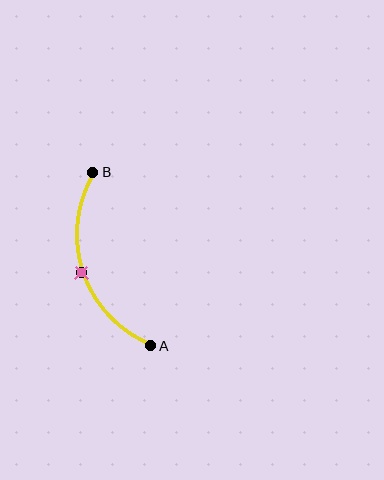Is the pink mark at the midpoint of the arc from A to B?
Yes. The pink mark lies on the arc at equal arc-length from both A and B — it is the arc midpoint.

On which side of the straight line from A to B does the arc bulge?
The arc bulges to the left of the straight line connecting A and B.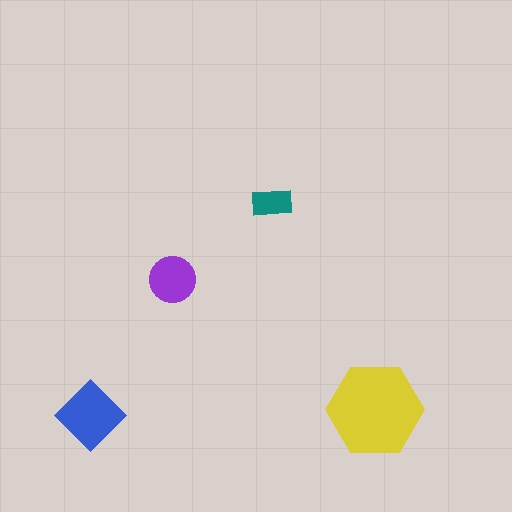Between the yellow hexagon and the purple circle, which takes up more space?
The yellow hexagon.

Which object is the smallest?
The teal rectangle.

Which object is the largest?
The yellow hexagon.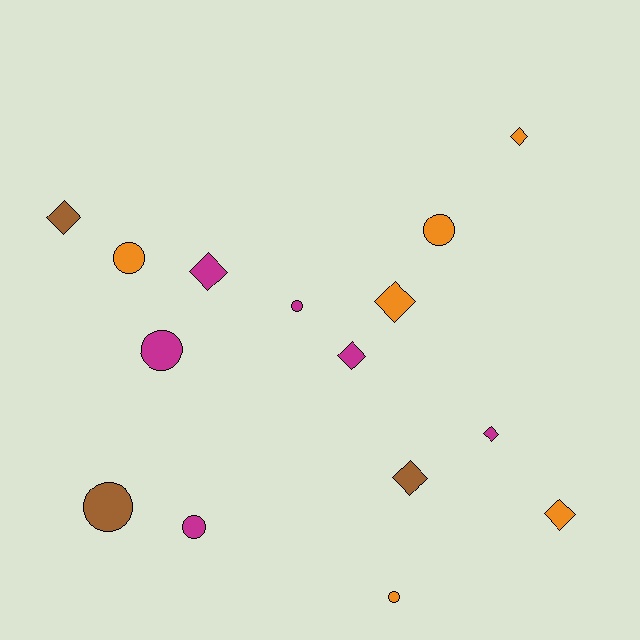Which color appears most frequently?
Orange, with 6 objects.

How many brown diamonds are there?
There are 2 brown diamonds.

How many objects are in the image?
There are 15 objects.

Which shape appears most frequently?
Diamond, with 8 objects.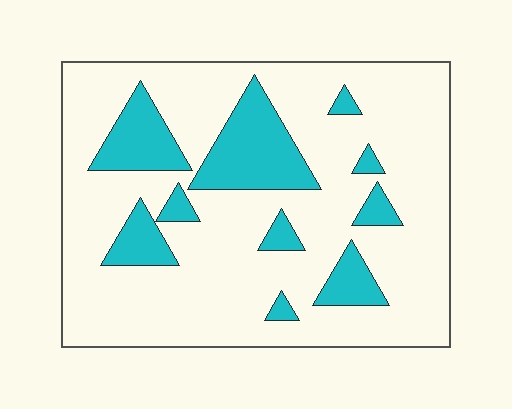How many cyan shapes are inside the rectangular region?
10.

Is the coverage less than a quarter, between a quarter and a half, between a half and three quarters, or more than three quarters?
Less than a quarter.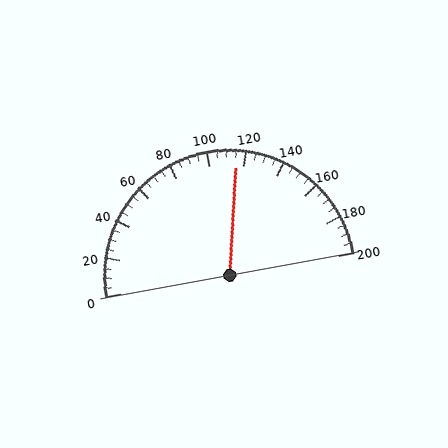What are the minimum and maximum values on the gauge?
The gauge ranges from 0 to 200.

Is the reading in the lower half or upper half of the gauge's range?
The reading is in the upper half of the range (0 to 200).